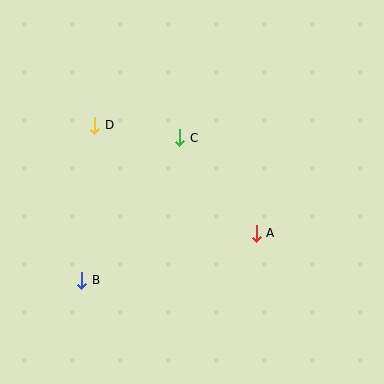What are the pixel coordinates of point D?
Point D is at (95, 125).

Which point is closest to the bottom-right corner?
Point A is closest to the bottom-right corner.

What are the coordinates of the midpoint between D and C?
The midpoint between D and C is at (137, 131).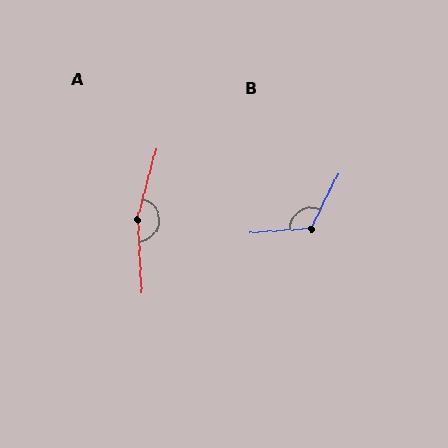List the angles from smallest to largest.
B (121°), A (161°).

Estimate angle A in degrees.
Approximately 161 degrees.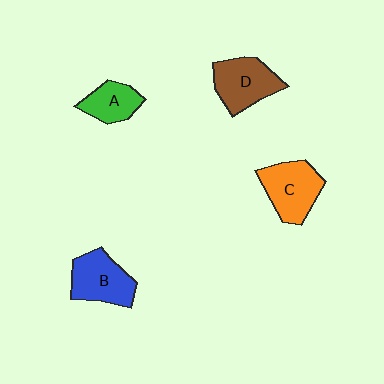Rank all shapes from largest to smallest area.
From largest to smallest: C (orange), B (blue), D (brown), A (green).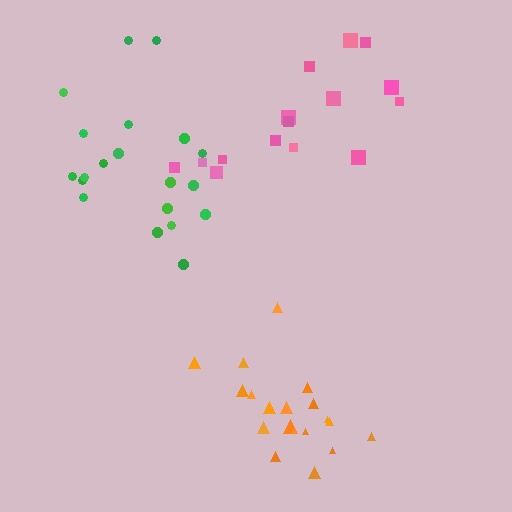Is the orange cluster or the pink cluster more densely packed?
Orange.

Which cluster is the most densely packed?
Orange.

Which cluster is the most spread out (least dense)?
Pink.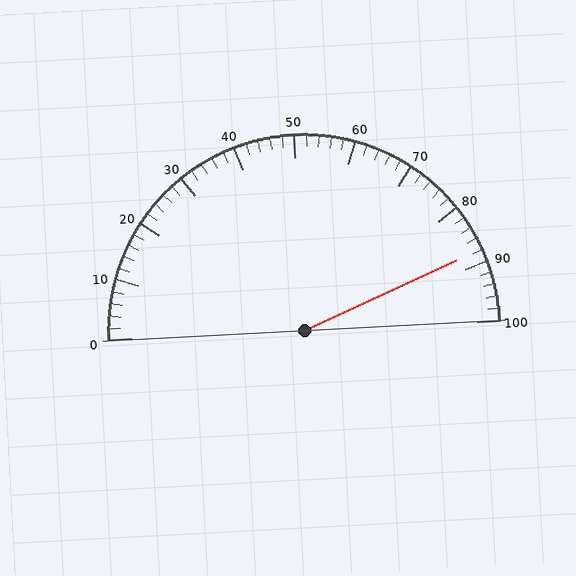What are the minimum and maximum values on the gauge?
The gauge ranges from 0 to 100.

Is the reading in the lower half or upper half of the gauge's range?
The reading is in the upper half of the range (0 to 100).